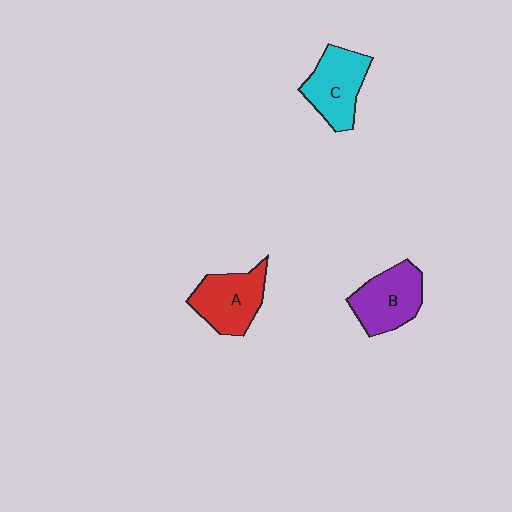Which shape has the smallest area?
Shape C (cyan).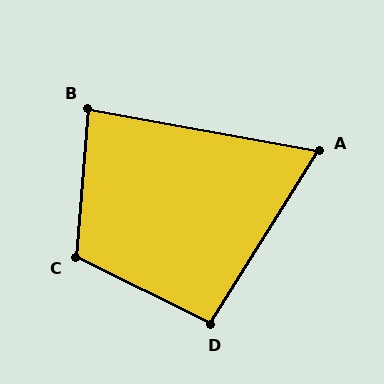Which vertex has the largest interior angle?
C, at approximately 112 degrees.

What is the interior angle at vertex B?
Approximately 84 degrees (acute).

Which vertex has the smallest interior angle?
A, at approximately 68 degrees.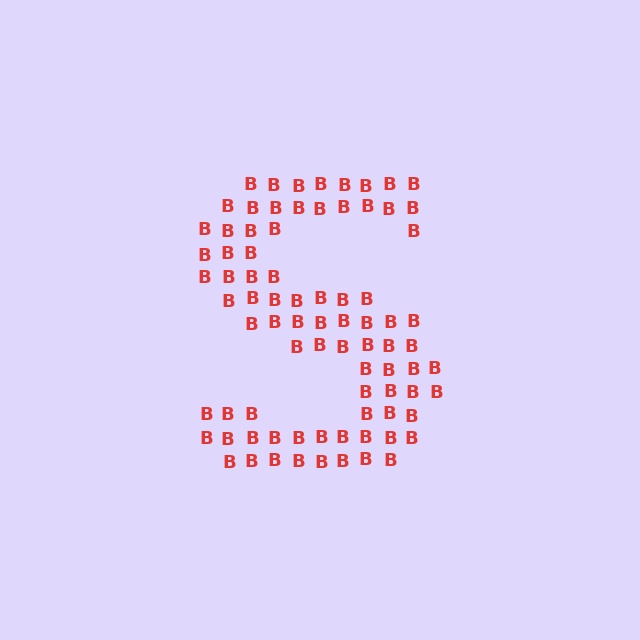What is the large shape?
The large shape is the letter S.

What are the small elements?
The small elements are letter B's.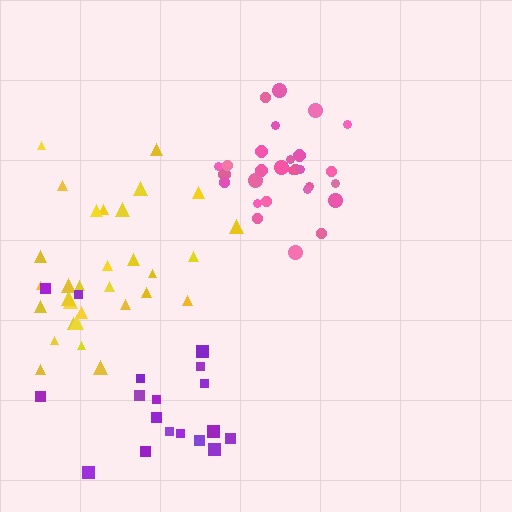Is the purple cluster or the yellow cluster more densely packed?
Yellow.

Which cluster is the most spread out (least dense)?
Purple.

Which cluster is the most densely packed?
Pink.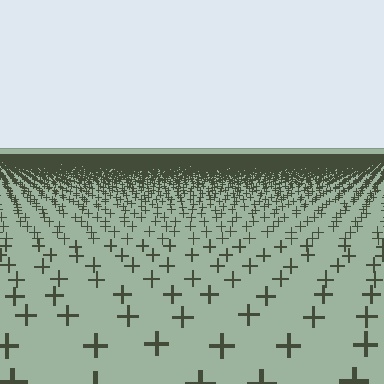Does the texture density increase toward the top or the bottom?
Density increases toward the top.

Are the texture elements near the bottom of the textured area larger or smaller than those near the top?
Larger. Near the bottom, elements are closer to the viewer and appear at a bigger on-screen size.